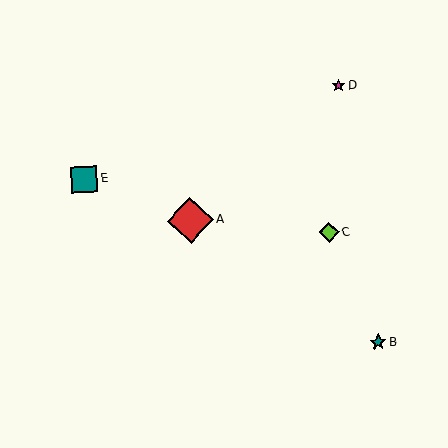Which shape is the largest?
The red diamond (labeled A) is the largest.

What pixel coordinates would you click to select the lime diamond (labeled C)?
Click at (329, 232) to select the lime diamond C.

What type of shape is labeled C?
Shape C is a lime diamond.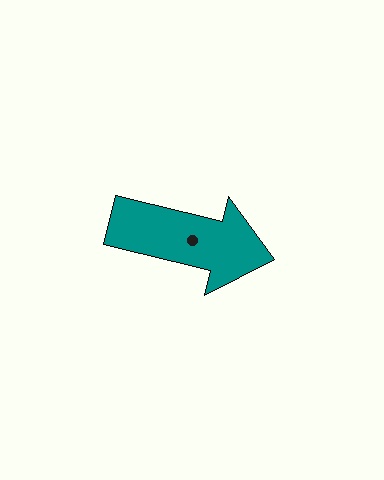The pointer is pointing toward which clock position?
Roughly 3 o'clock.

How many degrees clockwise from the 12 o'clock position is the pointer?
Approximately 104 degrees.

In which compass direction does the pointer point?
East.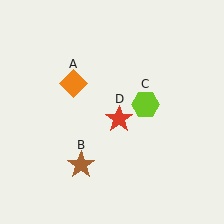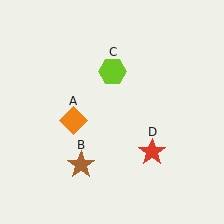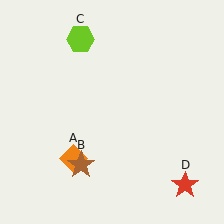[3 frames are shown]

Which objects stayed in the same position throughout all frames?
Brown star (object B) remained stationary.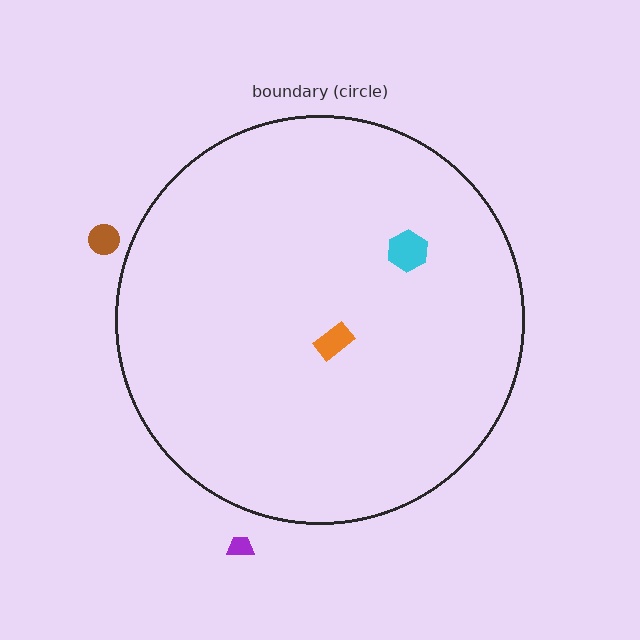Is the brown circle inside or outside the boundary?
Outside.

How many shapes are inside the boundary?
2 inside, 2 outside.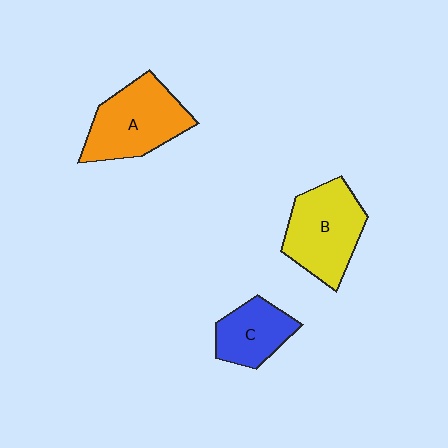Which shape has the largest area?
Shape A (orange).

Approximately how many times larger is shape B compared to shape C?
Approximately 1.5 times.